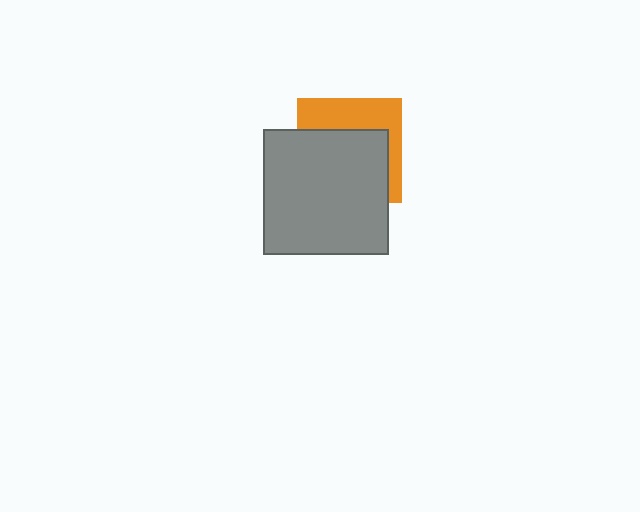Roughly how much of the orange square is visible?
A small part of it is visible (roughly 38%).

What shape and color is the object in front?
The object in front is a gray square.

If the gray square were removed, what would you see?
You would see the complete orange square.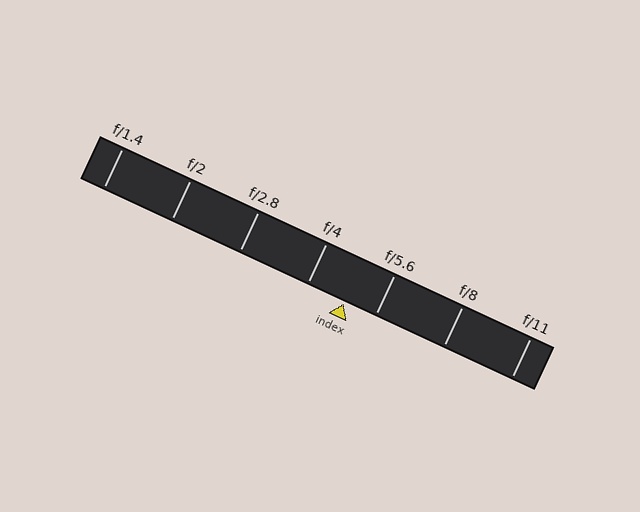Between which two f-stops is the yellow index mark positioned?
The index mark is between f/4 and f/5.6.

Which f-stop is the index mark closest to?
The index mark is closest to f/5.6.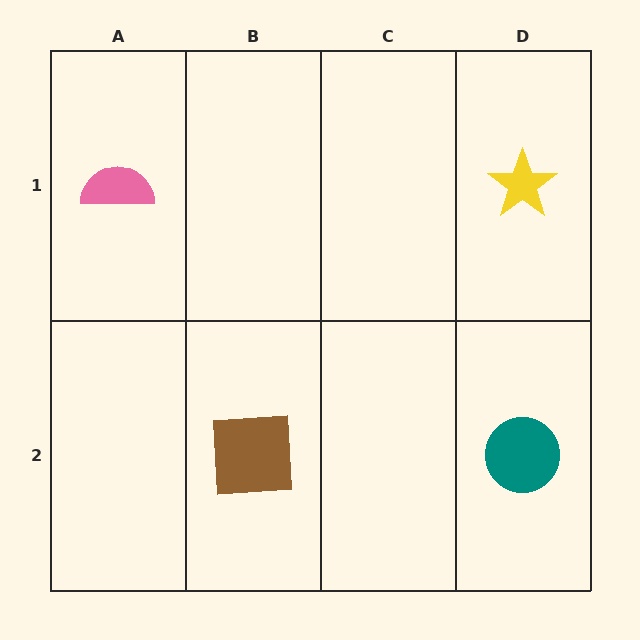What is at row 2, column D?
A teal circle.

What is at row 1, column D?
A yellow star.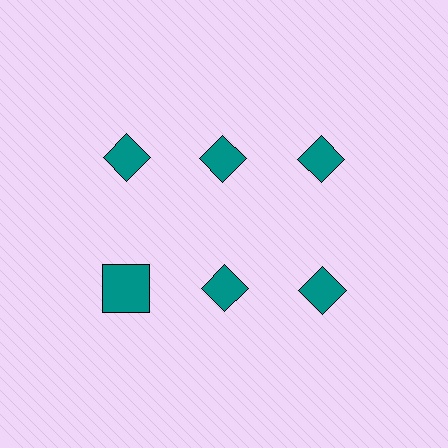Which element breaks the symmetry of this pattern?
The teal square in the second row, leftmost column breaks the symmetry. All other shapes are teal diamonds.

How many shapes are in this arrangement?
There are 6 shapes arranged in a grid pattern.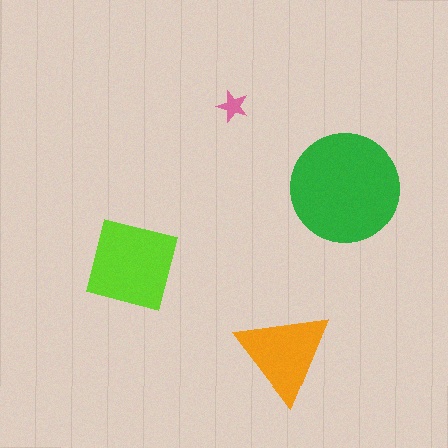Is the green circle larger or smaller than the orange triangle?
Larger.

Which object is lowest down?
The orange triangle is bottommost.